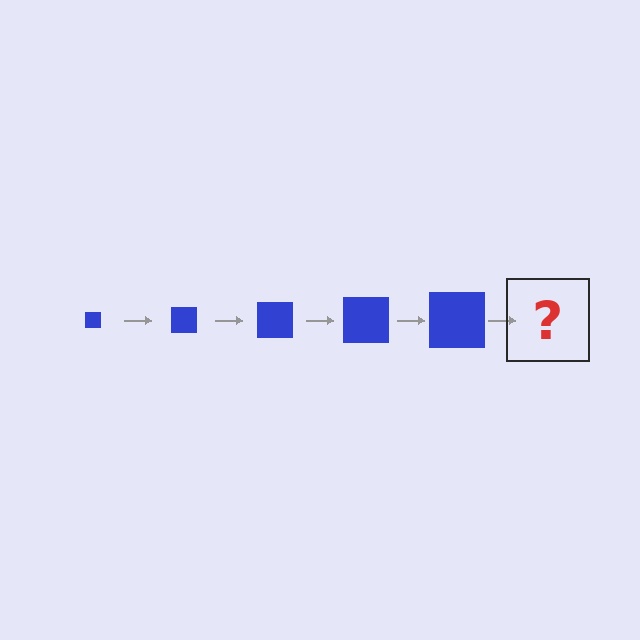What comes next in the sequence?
The next element should be a blue square, larger than the previous one.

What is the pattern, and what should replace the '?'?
The pattern is that the square gets progressively larger each step. The '?' should be a blue square, larger than the previous one.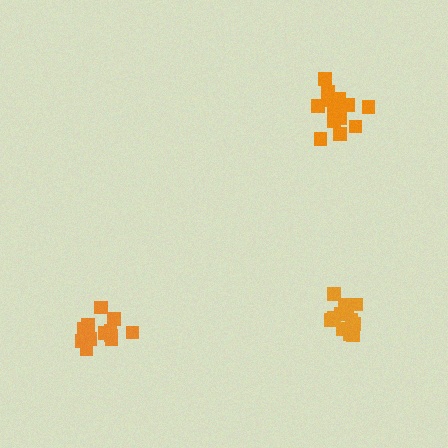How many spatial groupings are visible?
There are 3 spatial groupings.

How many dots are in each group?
Group 1: 15 dots, Group 2: 13 dots, Group 3: 13 dots (41 total).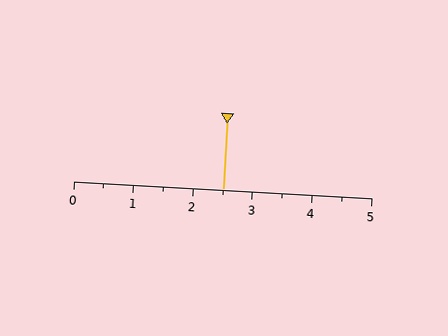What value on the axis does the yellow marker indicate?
The marker indicates approximately 2.5.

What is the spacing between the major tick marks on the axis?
The major ticks are spaced 1 apart.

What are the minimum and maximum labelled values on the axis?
The axis runs from 0 to 5.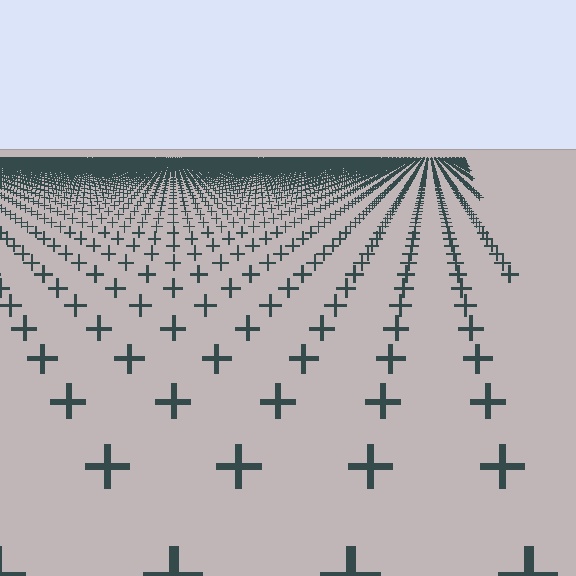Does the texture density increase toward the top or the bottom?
Density increases toward the top.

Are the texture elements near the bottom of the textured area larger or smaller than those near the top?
Larger. Near the bottom, elements are closer to the viewer and appear at a bigger on-screen size.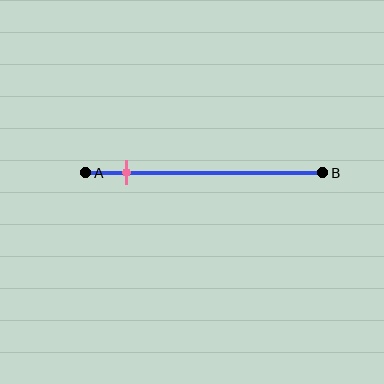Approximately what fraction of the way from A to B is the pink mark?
The pink mark is approximately 20% of the way from A to B.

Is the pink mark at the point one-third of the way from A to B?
No, the mark is at about 20% from A, not at the 33% one-third point.